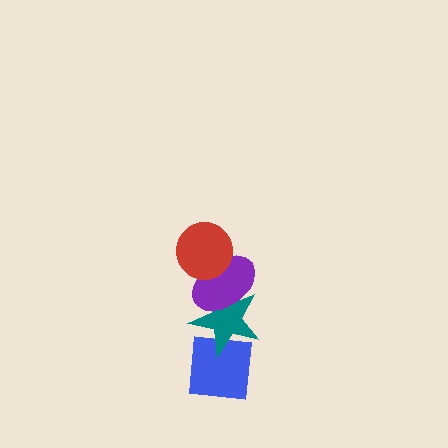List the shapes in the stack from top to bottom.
From top to bottom: the red circle, the purple ellipse, the teal star, the blue square.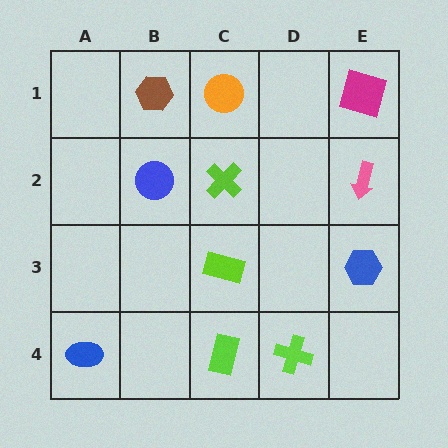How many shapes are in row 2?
3 shapes.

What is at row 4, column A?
A blue ellipse.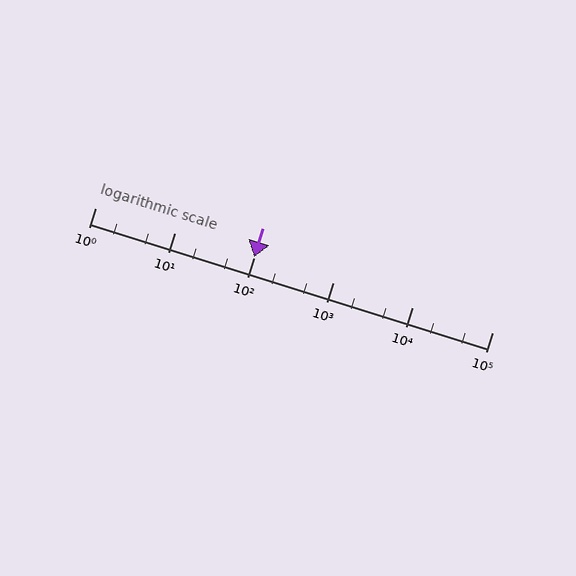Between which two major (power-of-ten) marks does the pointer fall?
The pointer is between 100 and 1000.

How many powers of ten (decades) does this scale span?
The scale spans 5 decades, from 1 to 100000.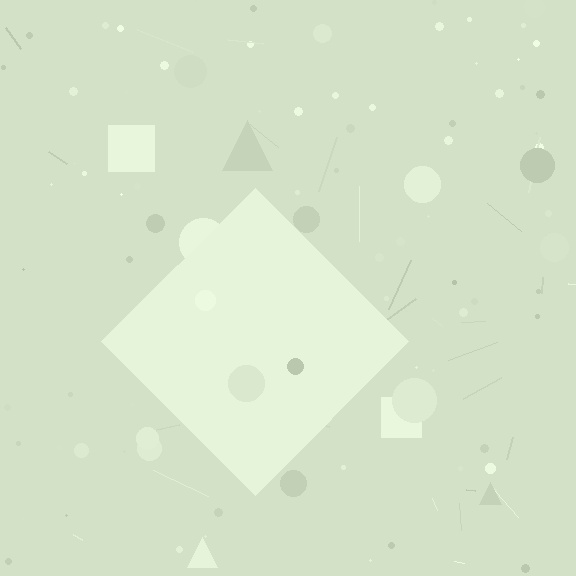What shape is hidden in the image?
A diamond is hidden in the image.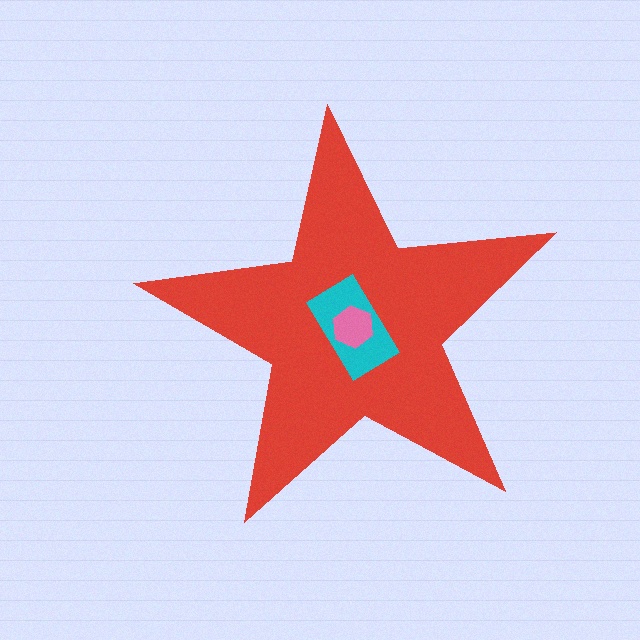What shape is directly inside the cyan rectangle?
The pink hexagon.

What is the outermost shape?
The red star.